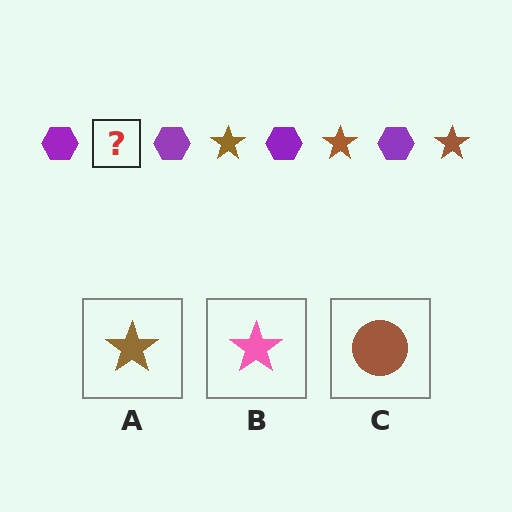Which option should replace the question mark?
Option A.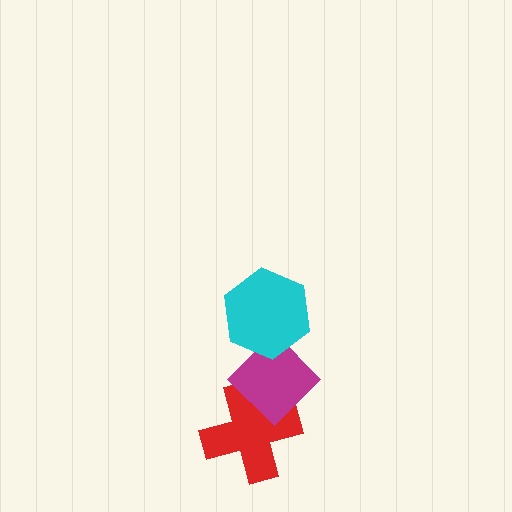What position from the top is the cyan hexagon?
The cyan hexagon is 1st from the top.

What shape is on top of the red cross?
The magenta diamond is on top of the red cross.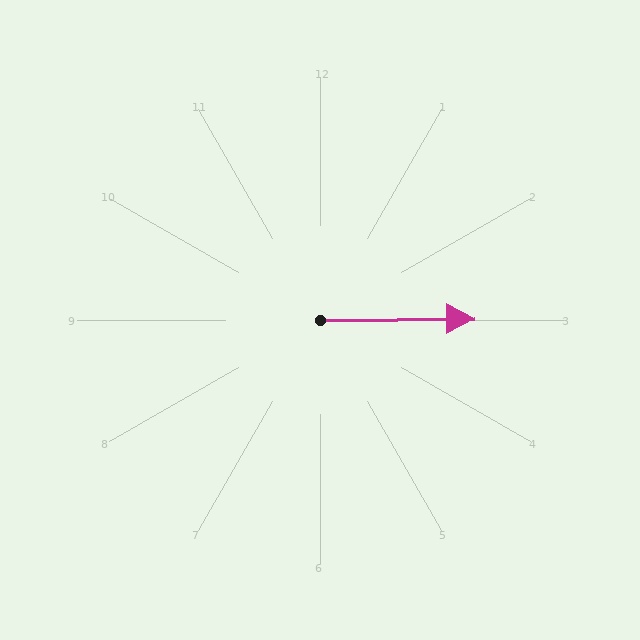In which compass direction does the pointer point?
East.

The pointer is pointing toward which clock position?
Roughly 3 o'clock.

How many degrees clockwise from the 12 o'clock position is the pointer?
Approximately 89 degrees.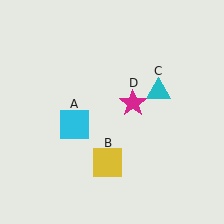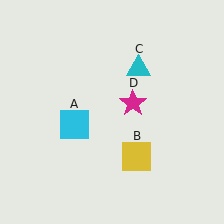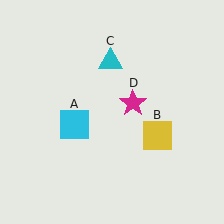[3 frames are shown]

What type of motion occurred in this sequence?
The yellow square (object B), cyan triangle (object C) rotated counterclockwise around the center of the scene.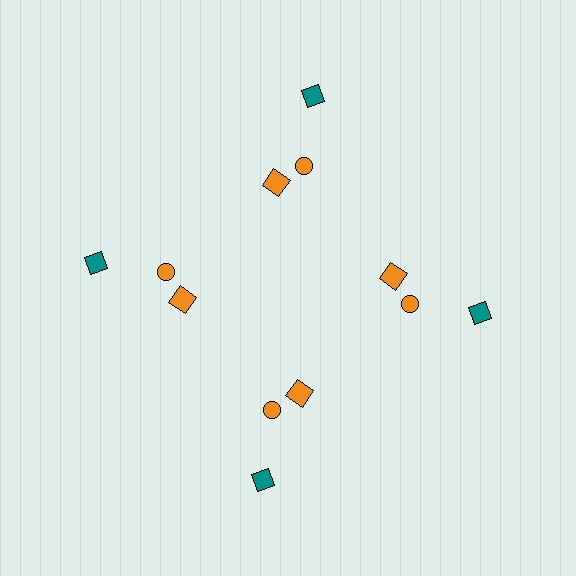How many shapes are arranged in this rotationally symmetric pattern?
There are 12 shapes, arranged in 4 groups of 3.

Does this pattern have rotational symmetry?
Yes, this pattern has 4-fold rotational symmetry. It looks the same after rotating 90 degrees around the center.